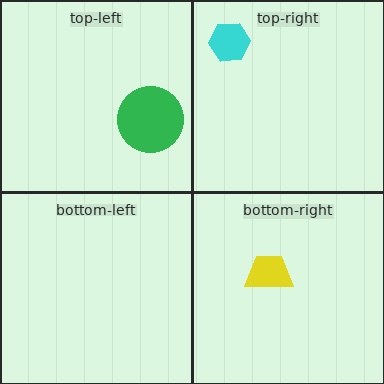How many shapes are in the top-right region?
1.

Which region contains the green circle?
The top-left region.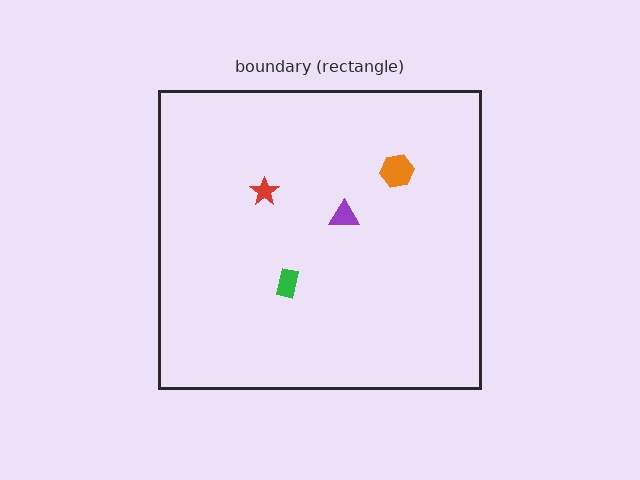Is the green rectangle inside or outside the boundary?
Inside.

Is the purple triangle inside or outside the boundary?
Inside.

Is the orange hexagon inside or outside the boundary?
Inside.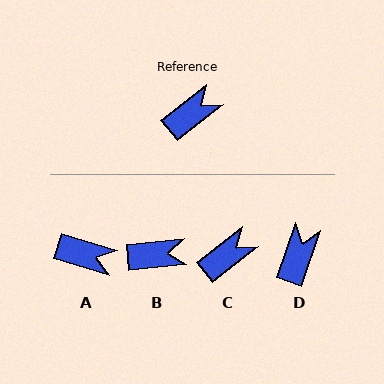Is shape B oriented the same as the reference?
No, it is off by about 32 degrees.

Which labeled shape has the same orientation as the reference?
C.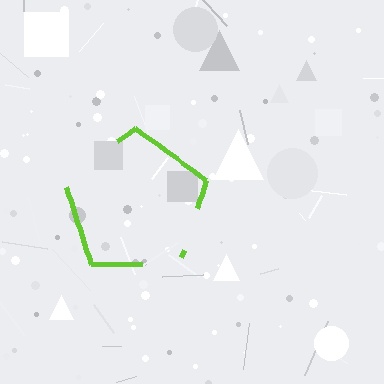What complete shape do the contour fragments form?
The contour fragments form a pentagon.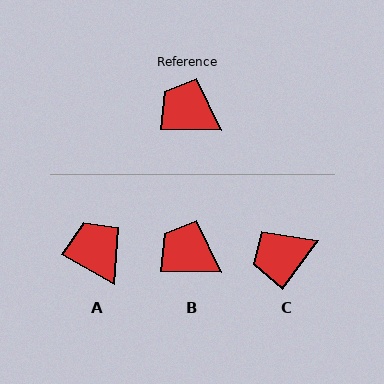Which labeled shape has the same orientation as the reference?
B.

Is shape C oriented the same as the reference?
No, it is off by about 55 degrees.